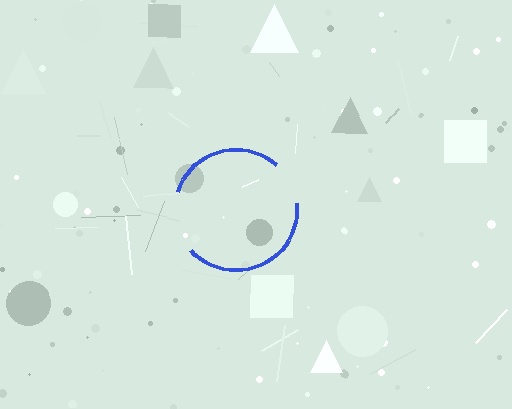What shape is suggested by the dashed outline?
The dashed outline suggests a circle.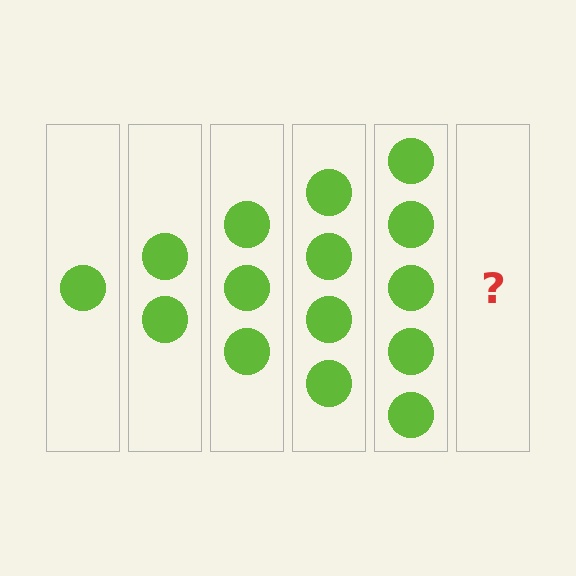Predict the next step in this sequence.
The next step is 6 circles.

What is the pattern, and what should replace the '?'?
The pattern is that each step adds one more circle. The '?' should be 6 circles.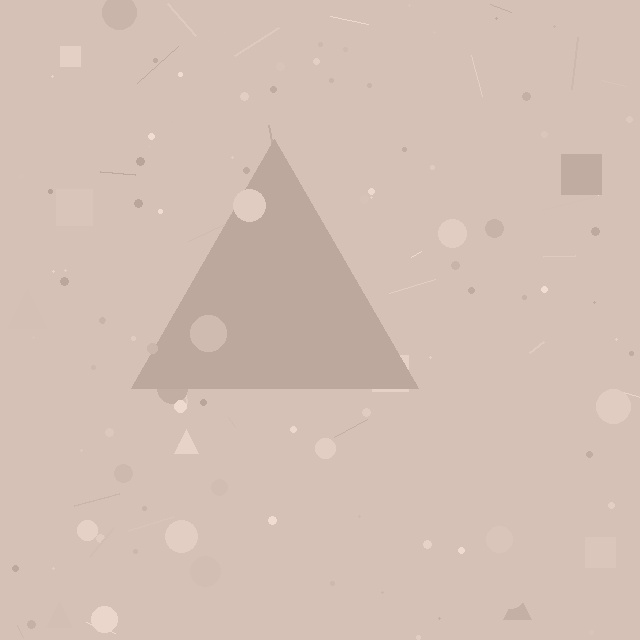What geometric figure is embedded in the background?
A triangle is embedded in the background.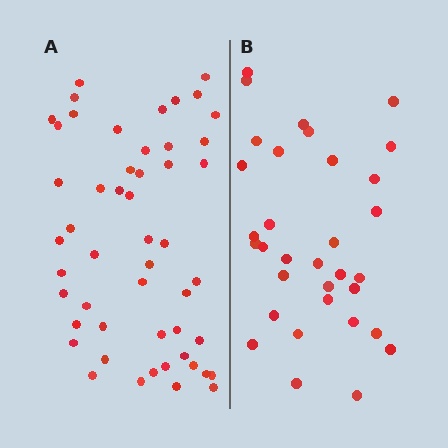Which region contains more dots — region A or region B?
Region A (the left region) has more dots.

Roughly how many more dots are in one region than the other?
Region A has approximately 20 more dots than region B.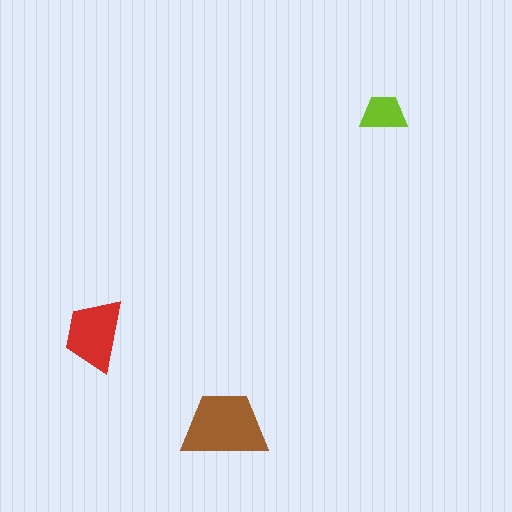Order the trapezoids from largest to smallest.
the brown one, the red one, the lime one.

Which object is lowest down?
The brown trapezoid is bottommost.